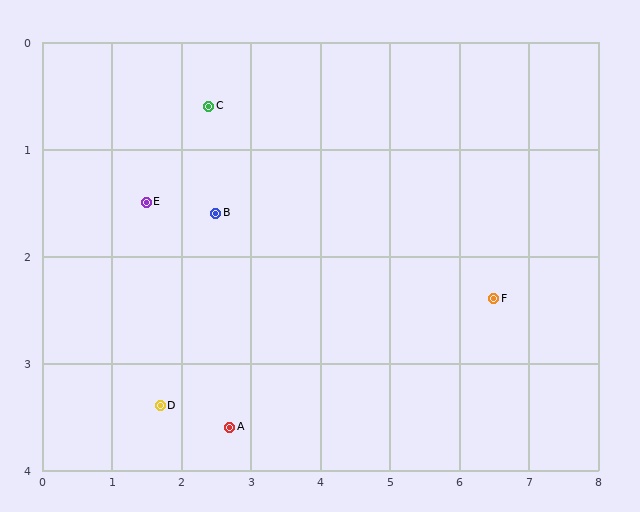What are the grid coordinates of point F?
Point F is at approximately (6.5, 2.4).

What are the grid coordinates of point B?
Point B is at approximately (2.5, 1.6).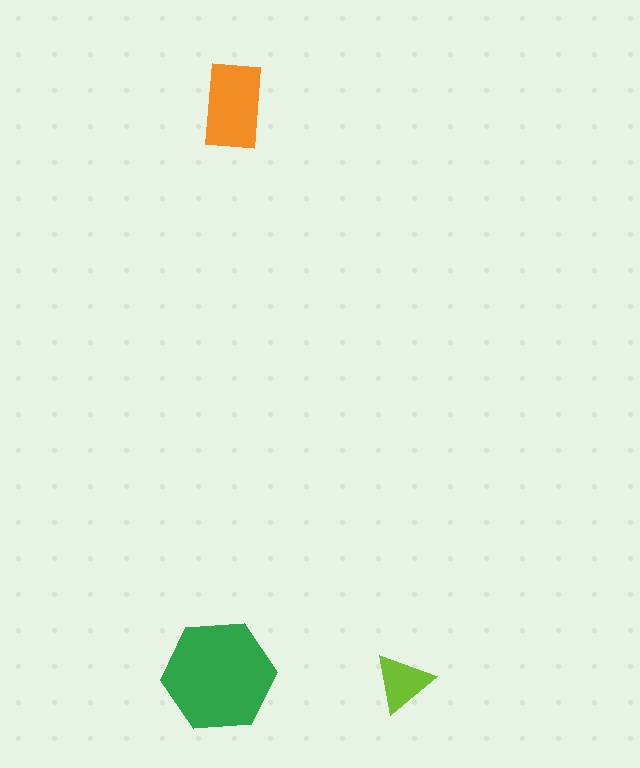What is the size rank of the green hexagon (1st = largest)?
1st.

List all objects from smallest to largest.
The lime triangle, the orange rectangle, the green hexagon.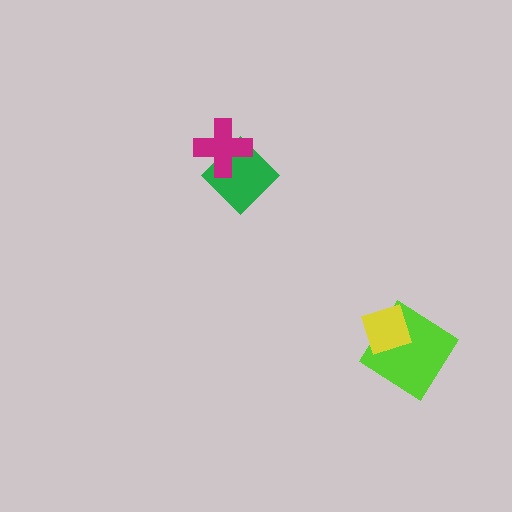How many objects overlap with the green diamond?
1 object overlaps with the green diamond.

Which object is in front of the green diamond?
The magenta cross is in front of the green diamond.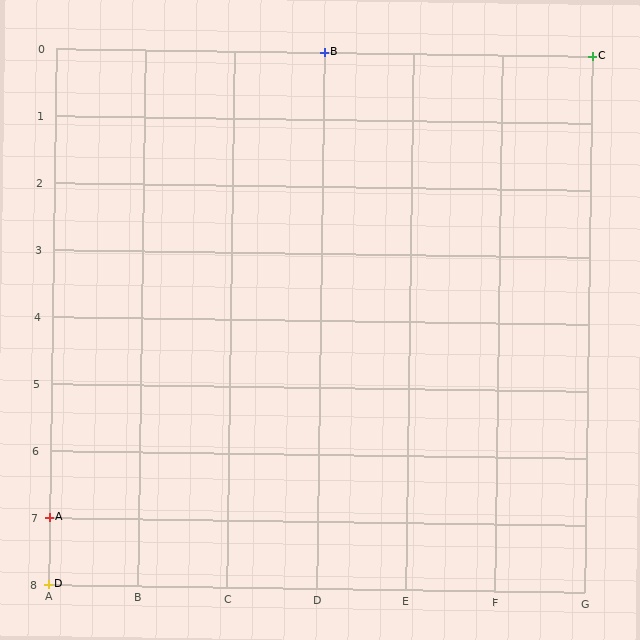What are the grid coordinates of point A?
Point A is at grid coordinates (A, 7).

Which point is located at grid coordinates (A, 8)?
Point D is at (A, 8).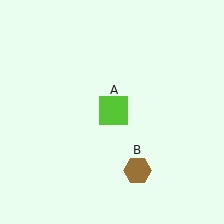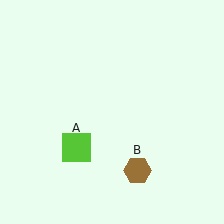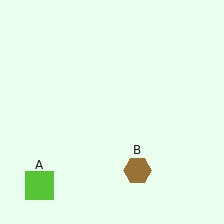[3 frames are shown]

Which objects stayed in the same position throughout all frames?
Brown hexagon (object B) remained stationary.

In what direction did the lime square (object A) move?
The lime square (object A) moved down and to the left.